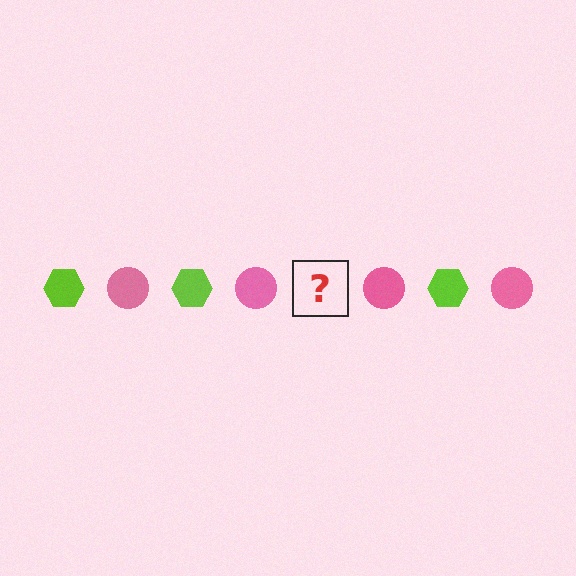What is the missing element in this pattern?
The missing element is a lime hexagon.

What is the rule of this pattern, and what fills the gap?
The rule is that the pattern alternates between lime hexagon and pink circle. The gap should be filled with a lime hexagon.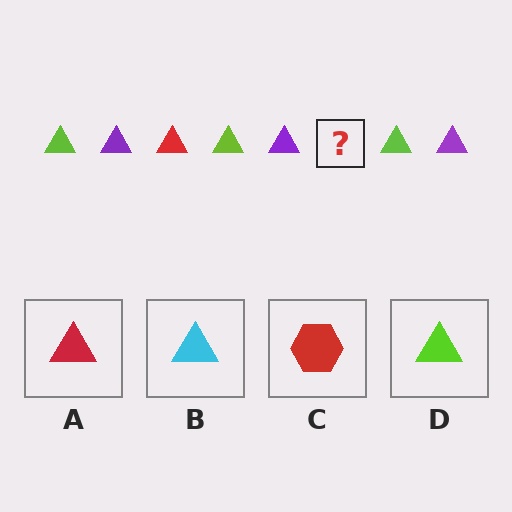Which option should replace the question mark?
Option A.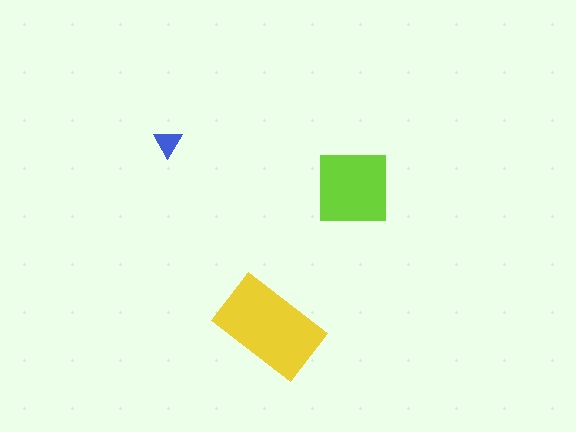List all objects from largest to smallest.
The yellow rectangle, the lime square, the blue triangle.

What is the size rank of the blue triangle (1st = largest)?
3rd.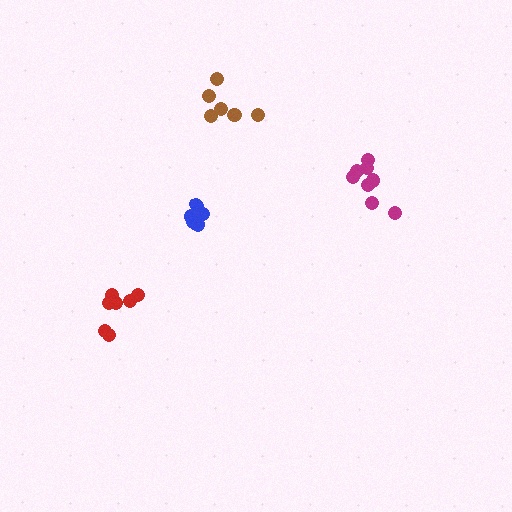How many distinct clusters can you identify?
There are 4 distinct clusters.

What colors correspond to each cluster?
The clusters are colored: blue, magenta, brown, red.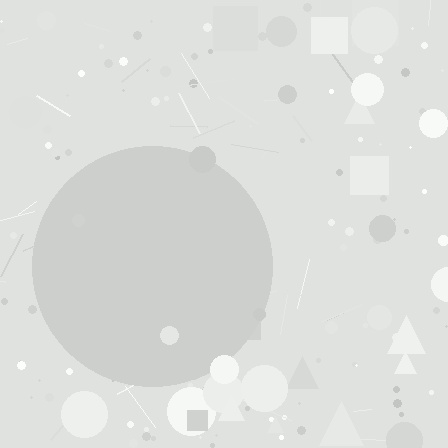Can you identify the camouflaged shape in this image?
The camouflaged shape is a circle.